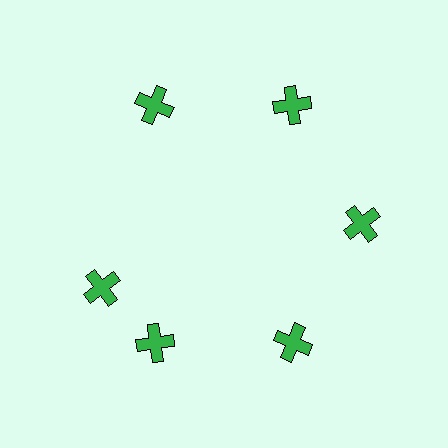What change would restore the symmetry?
The symmetry would be restored by rotating it back into even spacing with its neighbors so that all 6 crosses sit at equal angles and equal distance from the center.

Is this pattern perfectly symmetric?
No. The 6 green crosses are arranged in a ring, but one element near the 9 o'clock position is rotated out of alignment along the ring, breaking the 6-fold rotational symmetry.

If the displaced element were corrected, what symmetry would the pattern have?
It would have 6-fold rotational symmetry — the pattern would map onto itself every 60 degrees.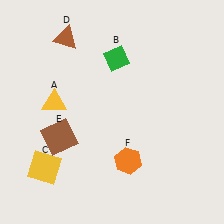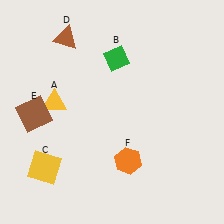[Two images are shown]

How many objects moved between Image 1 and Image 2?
1 object moved between the two images.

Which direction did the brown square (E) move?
The brown square (E) moved left.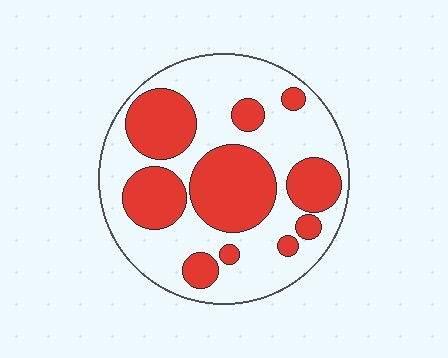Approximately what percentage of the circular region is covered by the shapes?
Approximately 40%.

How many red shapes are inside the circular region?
10.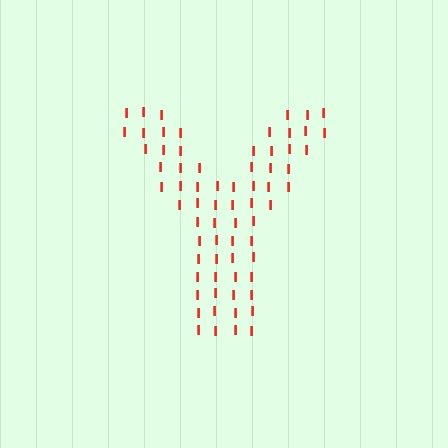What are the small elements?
The small elements are letter I's.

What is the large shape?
The large shape is the letter Y.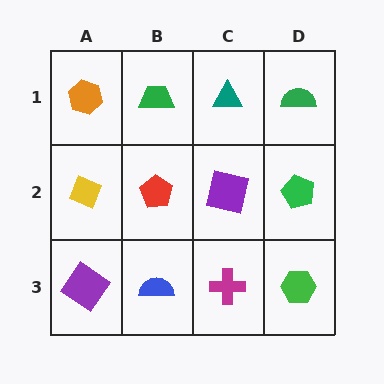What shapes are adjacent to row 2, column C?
A teal triangle (row 1, column C), a magenta cross (row 3, column C), a red pentagon (row 2, column B), a green pentagon (row 2, column D).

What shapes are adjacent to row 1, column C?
A purple square (row 2, column C), a green trapezoid (row 1, column B), a green semicircle (row 1, column D).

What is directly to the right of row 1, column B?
A teal triangle.